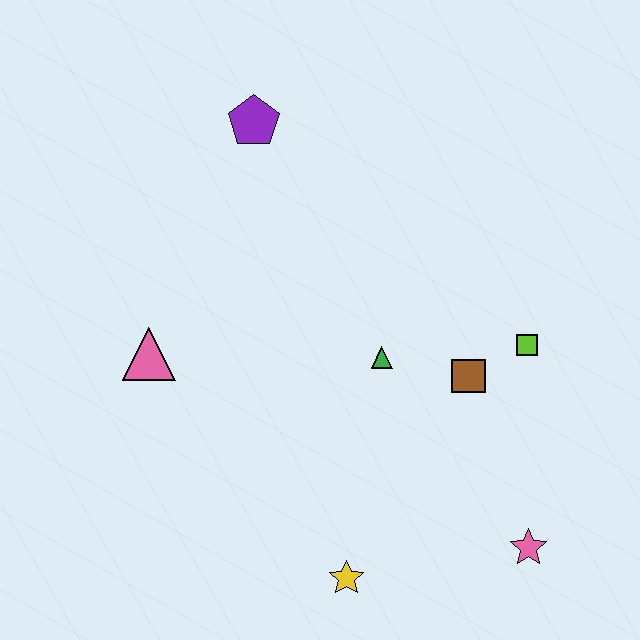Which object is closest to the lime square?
The brown square is closest to the lime square.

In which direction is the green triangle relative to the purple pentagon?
The green triangle is below the purple pentagon.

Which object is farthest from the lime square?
The pink triangle is farthest from the lime square.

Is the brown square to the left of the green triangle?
No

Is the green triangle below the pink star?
No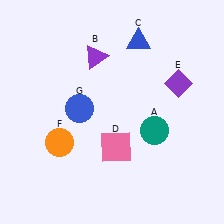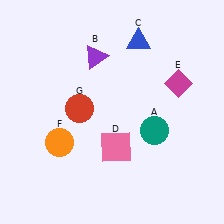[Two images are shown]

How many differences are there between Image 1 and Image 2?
There are 2 differences between the two images.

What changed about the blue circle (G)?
In Image 1, G is blue. In Image 2, it changed to red.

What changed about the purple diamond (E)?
In Image 1, E is purple. In Image 2, it changed to magenta.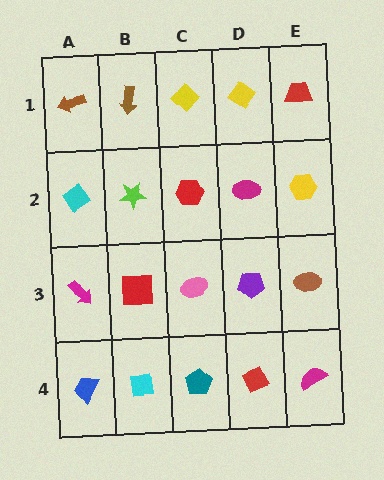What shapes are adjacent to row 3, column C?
A red hexagon (row 2, column C), a teal pentagon (row 4, column C), a red square (row 3, column B), a purple pentagon (row 3, column D).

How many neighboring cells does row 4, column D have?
3.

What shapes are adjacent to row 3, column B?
A lime star (row 2, column B), a cyan square (row 4, column B), a magenta arrow (row 3, column A), a pink ellipse (row 3, column C).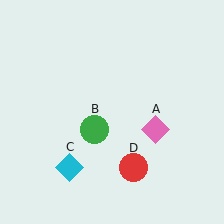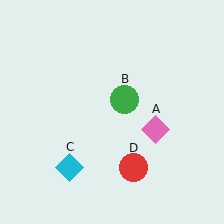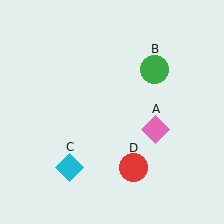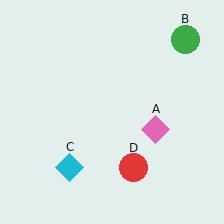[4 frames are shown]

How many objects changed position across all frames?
1 object changed position: green circle (object B).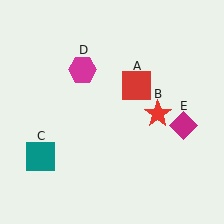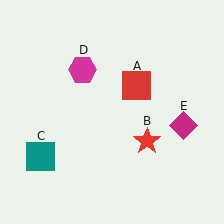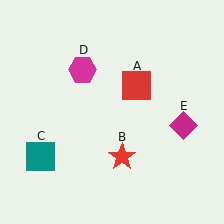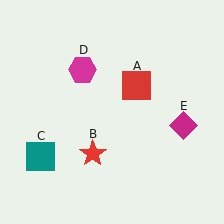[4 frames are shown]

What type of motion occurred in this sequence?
The red star (object B) rotated clockwise around the center of the scene.